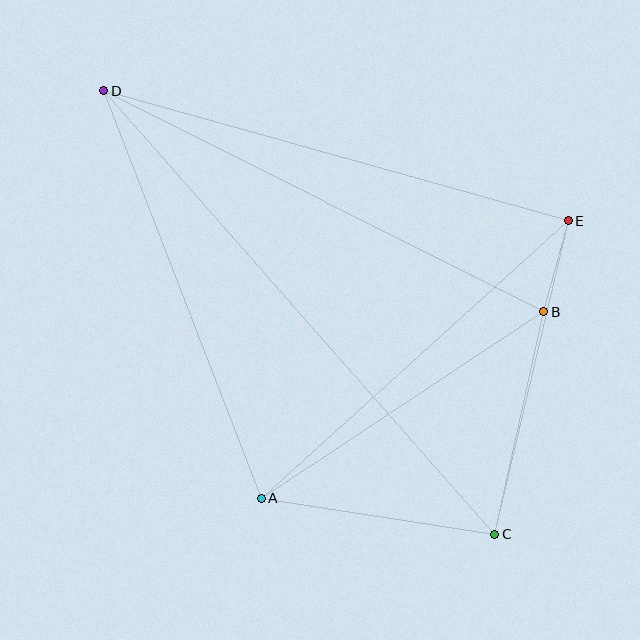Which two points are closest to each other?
Points B and E are closest to each other.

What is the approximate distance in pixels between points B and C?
The distance between B and C is approximately 228 pixels.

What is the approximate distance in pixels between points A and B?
The distance between A and B is approximately 338 pixels.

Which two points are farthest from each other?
Points C and D are farthest from each other.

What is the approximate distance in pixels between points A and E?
The distance between A and E is approximately 414 pixels.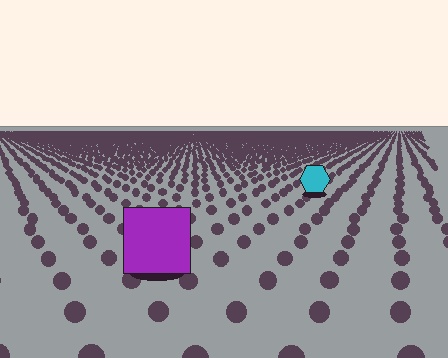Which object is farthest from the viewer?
The cyan hexagon is farthest from the viewer. It appears smaller and the ground texture around it is denser.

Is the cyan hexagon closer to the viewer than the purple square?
No. The purple square is closer — you can tell from the texture gradient: the ground texture is coarser near it.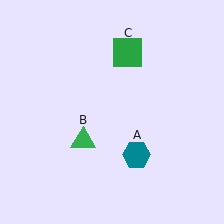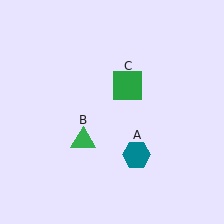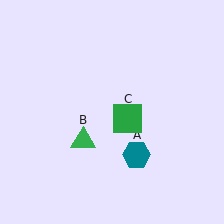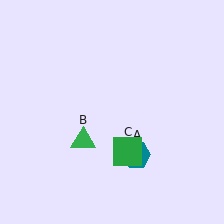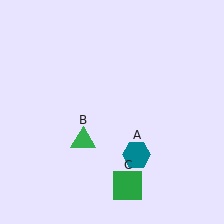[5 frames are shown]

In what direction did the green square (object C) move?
The green square (object C) moved down.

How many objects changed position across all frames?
1 object changed position: green square (object C).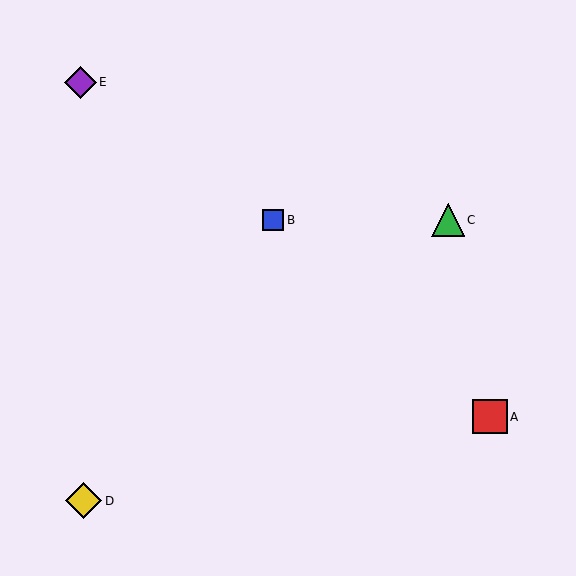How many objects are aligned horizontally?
2 objects (B, C) are aligned horizontally.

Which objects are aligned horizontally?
Objects B, C are aligned horizontally.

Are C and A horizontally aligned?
No, C is at y≈220 and A is at y≈417.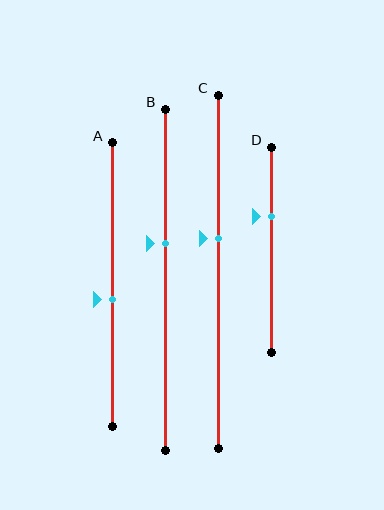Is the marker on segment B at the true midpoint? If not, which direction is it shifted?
No, the marker on segment B is shifted upward by about 11% of the segment length.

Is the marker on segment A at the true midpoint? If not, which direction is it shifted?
No, the marker on segment A is shifted downward by about 5% of the segment length.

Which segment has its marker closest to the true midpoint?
Segment A has its marker closest to the true midpoint.